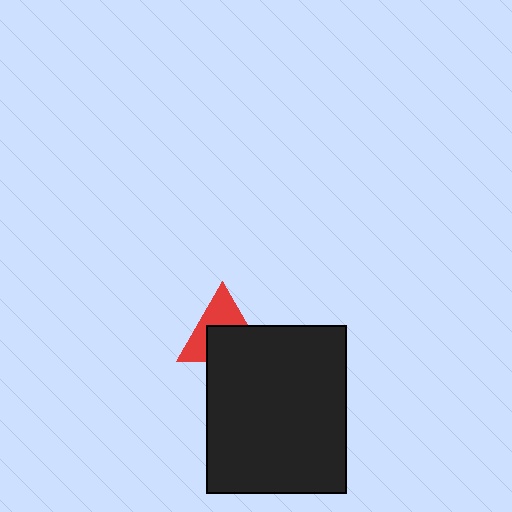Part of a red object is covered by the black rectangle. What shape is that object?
It is a triangle.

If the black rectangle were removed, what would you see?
You would see the complete red triangle.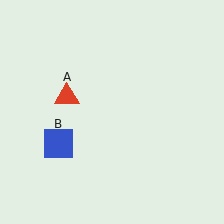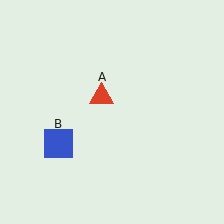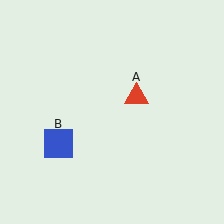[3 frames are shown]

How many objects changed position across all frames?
1 object changed position: red triangle (object A).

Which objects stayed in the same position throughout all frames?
Blue square (object B) remained stationary.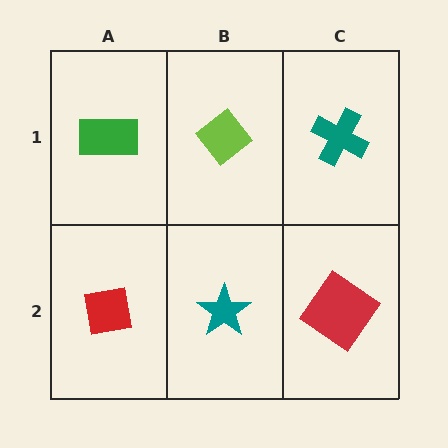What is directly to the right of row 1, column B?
A teal cross.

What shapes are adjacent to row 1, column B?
A teal star (row 2, column B), a green rectangle (row 1, column A), a teal cross (row 1, column C).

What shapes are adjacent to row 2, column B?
A lime diamond (row 1, column B), a red square (row 2, column A), a red diamond (row 2, column C).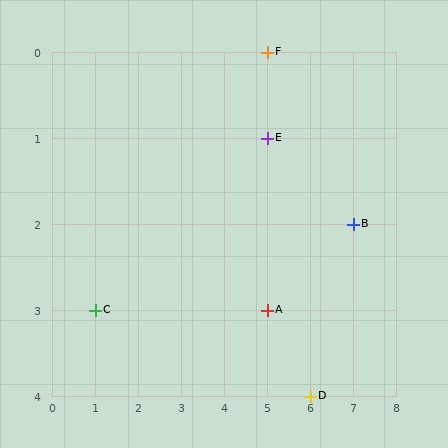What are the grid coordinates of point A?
Point A is at grid coordinates (5, 3).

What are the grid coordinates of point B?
Point B is at grid coordinates (7, 2).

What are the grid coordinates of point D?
Point D is at grid coordinates (6, 4).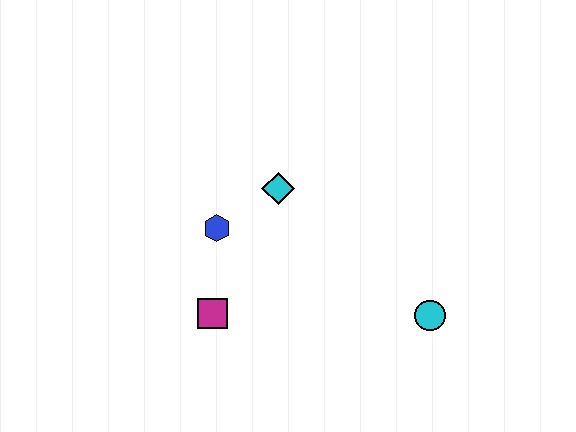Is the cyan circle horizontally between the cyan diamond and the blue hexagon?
No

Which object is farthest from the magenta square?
The cyan circle is farthest from the magenta square.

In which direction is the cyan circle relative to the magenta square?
The cyan circle is to the right of the magenta square.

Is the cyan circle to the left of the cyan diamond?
No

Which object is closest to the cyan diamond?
The blue hexagon is closest to the cyan diamond.